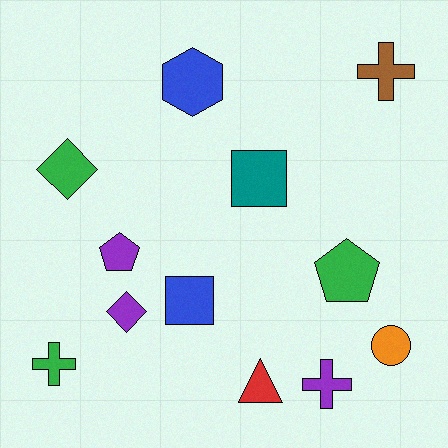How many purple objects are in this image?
There are 3 purple objects.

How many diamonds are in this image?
There are 2 diamonds.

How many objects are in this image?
There are 12 objects.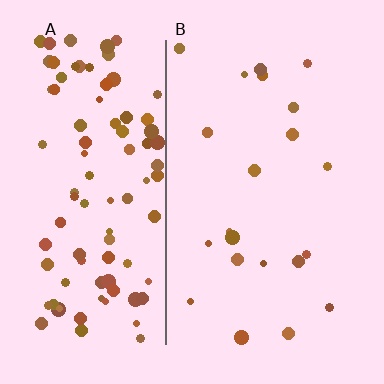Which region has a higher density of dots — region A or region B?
A (the left).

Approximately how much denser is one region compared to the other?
Approximately 4.6× — region A over region B.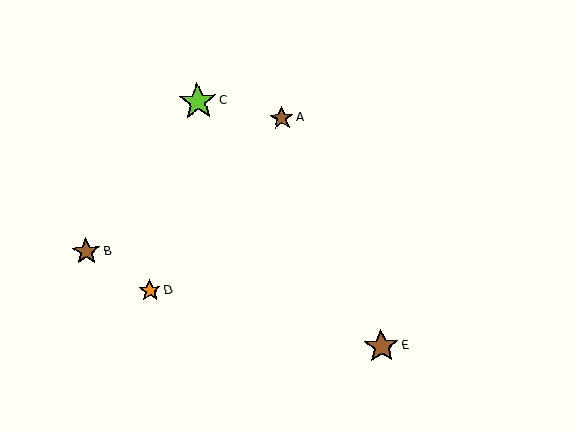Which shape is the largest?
The lime star (labeled C) is the largest.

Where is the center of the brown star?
The center of the brown star is at (381, 346).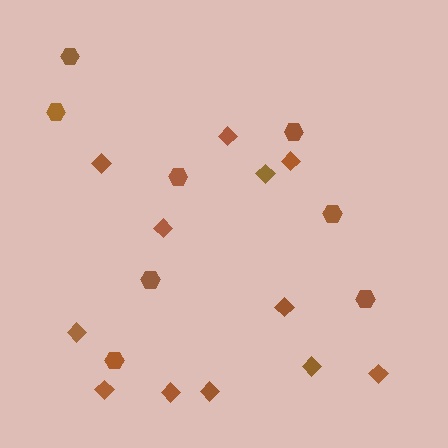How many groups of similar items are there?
There are 2 groups: one group of diamonds (12) and one group of hexagons (8).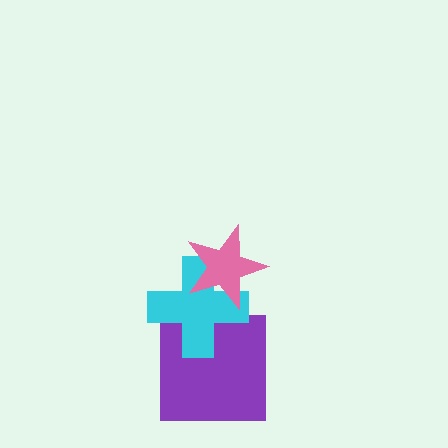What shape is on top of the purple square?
The cyan cross is on top of the purple square.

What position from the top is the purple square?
The purple square is 3rd from the top.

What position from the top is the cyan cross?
The cyan cross is 2nd from the top.